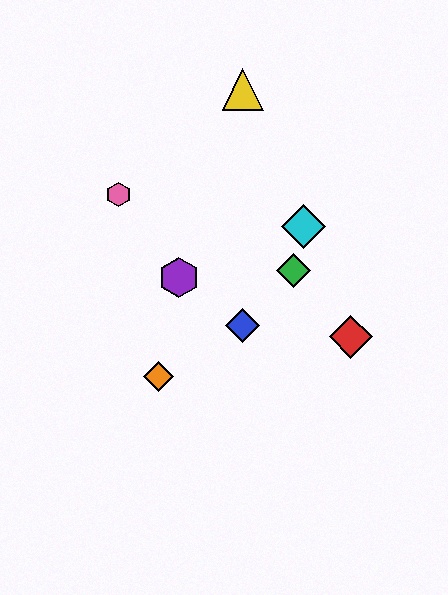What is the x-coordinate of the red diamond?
The red diamond is at x≈351.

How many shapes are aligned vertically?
2 shapes (the blue diamond, the yellow triangle) are aligned vertically.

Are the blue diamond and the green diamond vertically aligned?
No, the blue diamond is at x≈243 and the green diamond is at x≈293.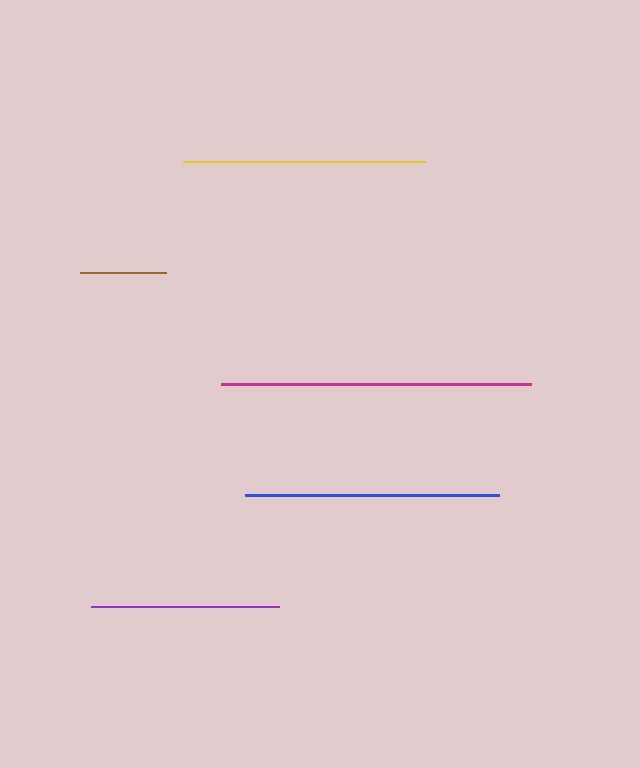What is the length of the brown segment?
The brown segment is approximately 86 pixels long.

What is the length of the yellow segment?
The yellow segment is approximately 242 pixels long.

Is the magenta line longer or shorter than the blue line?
The magenta line is longer than the blue line.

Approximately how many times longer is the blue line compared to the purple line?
The blue line is approximately 1.3 times the length of the purple line.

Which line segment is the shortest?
The brown line is the shortest at approximately 86 pixels.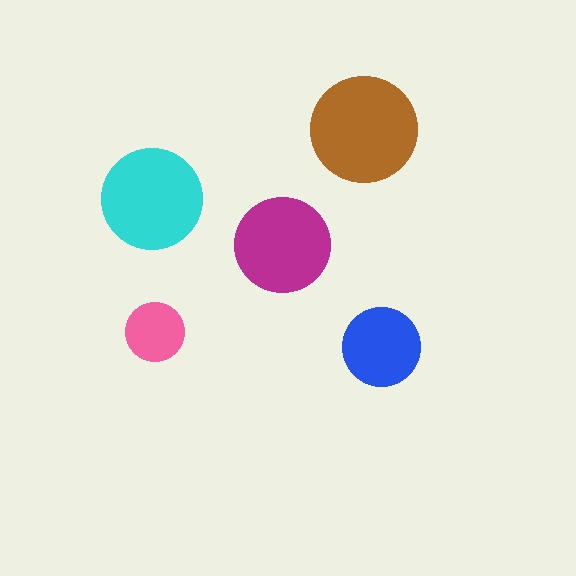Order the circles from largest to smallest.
the brown one, the cyan one, the magenta one, the blue one, the pink one.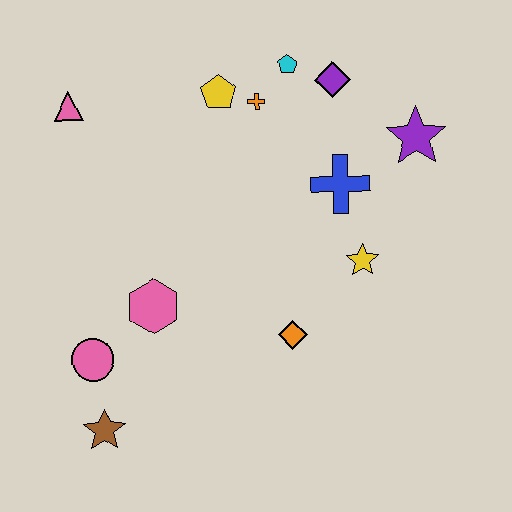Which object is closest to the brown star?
The pink circle is closest to the brown star.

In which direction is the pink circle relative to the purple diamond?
The pink circle is below the purple diamond.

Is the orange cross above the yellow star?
Yes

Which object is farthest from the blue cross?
The brown star is farthest from the blue cross.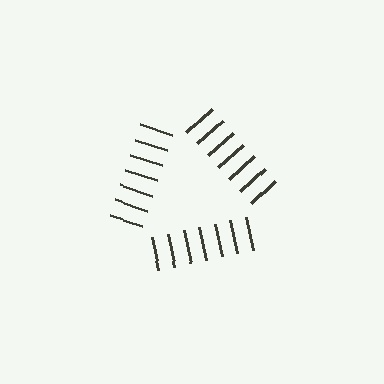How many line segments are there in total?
21 — 7 along each of the 3 edges.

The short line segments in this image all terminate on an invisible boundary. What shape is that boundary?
An illusory triangle — the line segments terminate on its edges but no continuous stroke is drawn.